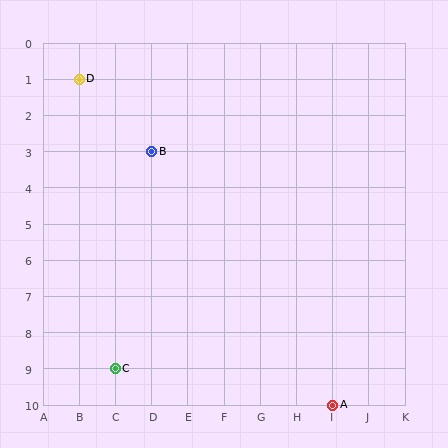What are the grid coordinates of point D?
Point D is at grid coordinates (B, 1).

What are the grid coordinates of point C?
Point C is at grid coordinates (C, 9).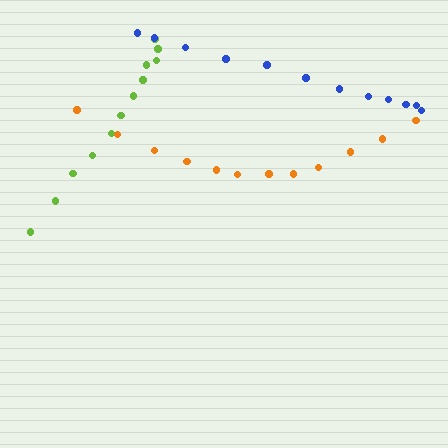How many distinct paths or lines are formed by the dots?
There are 3 distinct paths.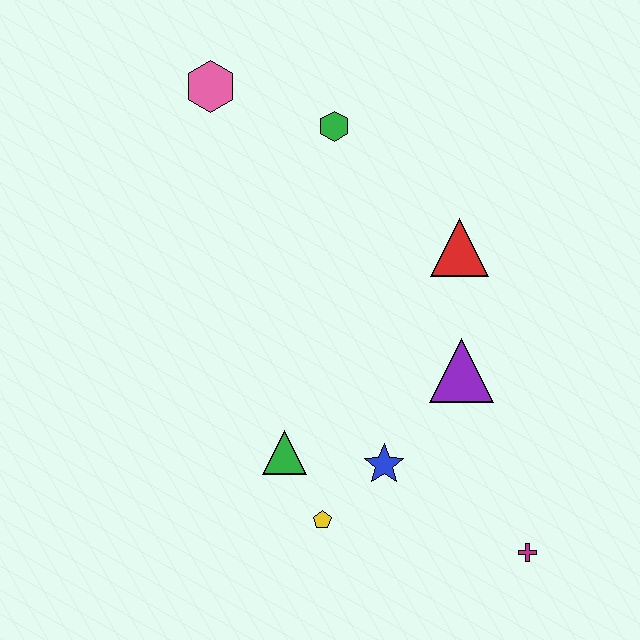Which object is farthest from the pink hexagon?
The magenta cross is farthest from the pink hexagon.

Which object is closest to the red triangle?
The purple triangle is closest to the red triangle.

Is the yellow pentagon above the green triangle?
No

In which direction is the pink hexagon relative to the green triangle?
The pink hexagon is above the green triangle.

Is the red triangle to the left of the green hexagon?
No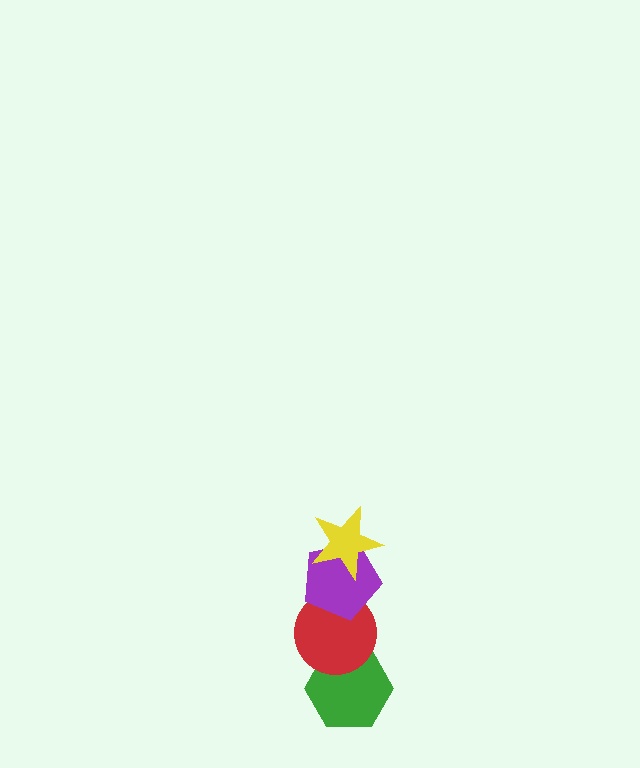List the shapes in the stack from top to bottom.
From top to bottom: the yellow star, the purple pentagon, the red circle, the green hexagon.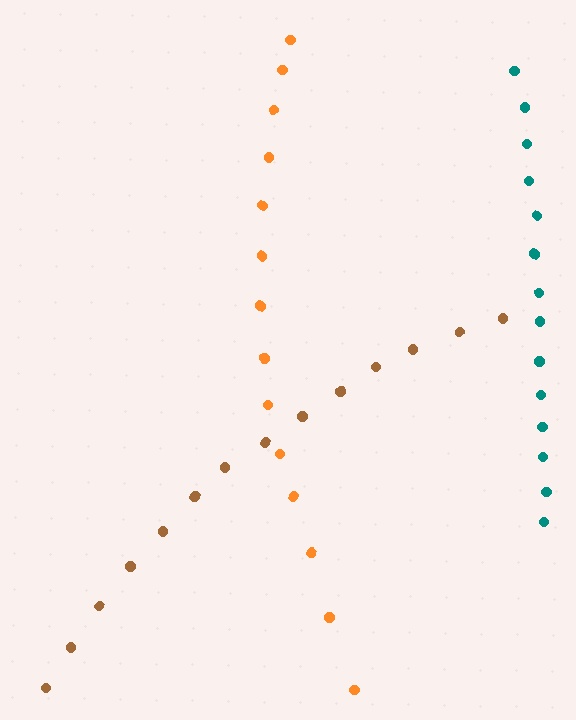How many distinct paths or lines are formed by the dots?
There are 3 distinct paths.